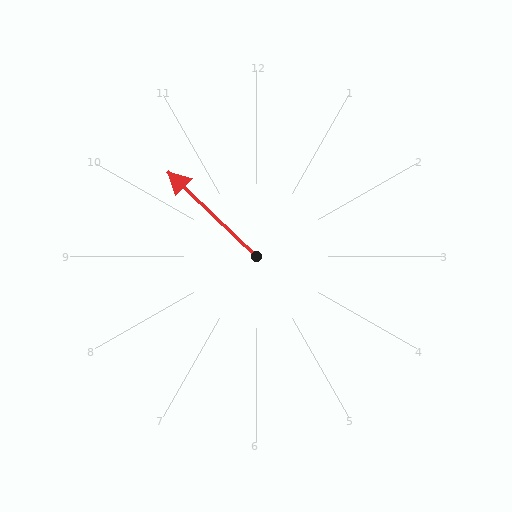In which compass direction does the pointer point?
Northwest.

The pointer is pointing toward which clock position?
Roughly 10 o'clock.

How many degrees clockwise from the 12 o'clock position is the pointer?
Approximately 314 degrees.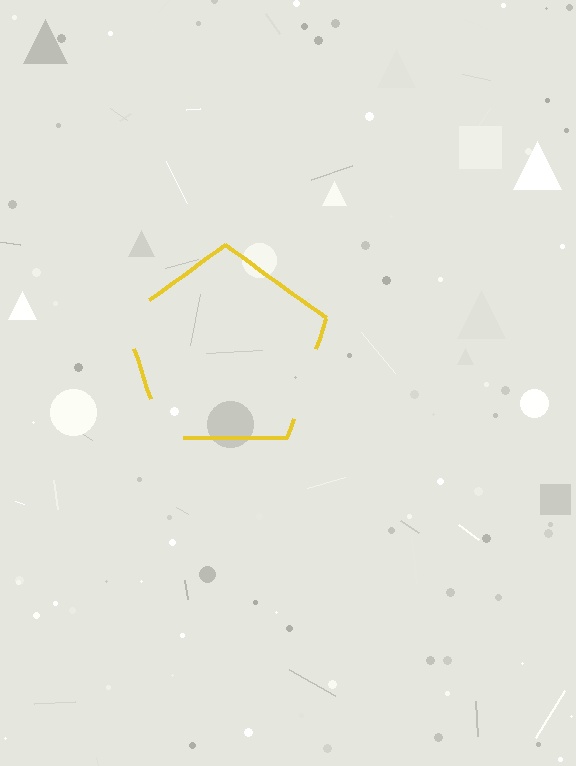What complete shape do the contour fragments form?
The contour fragments form a pentagon.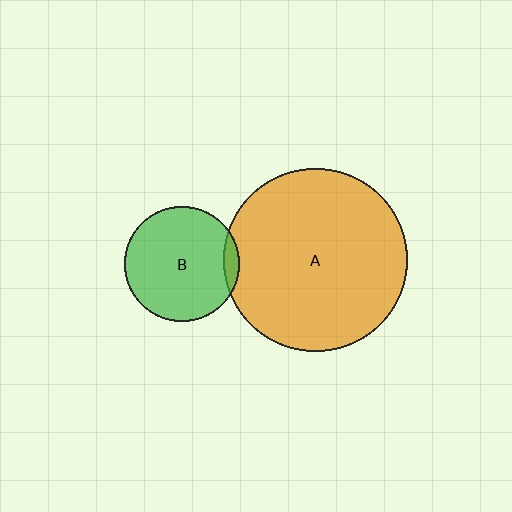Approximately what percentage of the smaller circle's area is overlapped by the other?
Approximately 5%.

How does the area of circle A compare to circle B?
Approximately 2.5 times.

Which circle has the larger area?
Circle A (orange).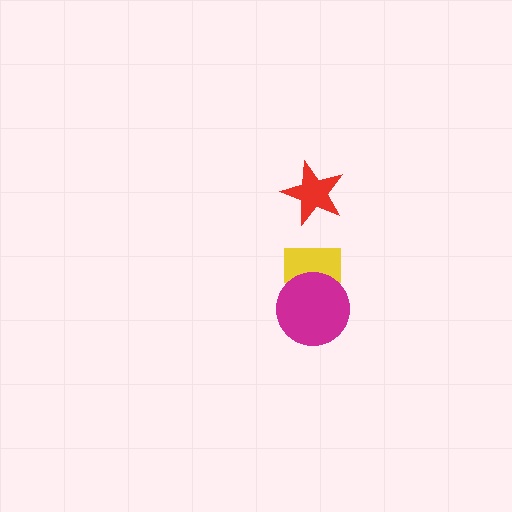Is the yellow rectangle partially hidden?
Yes, it is partially covered by another shape.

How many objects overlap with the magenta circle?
1 object overlaps with the magenta circle.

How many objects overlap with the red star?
0 objects overlap with the red star.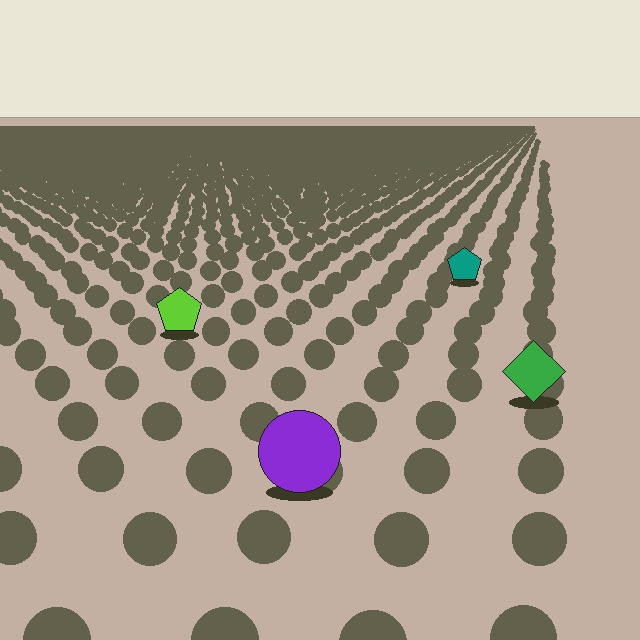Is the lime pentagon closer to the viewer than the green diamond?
No. The green diamond is closer — you can tell from the texture gradient: the ground texture is coarser near it.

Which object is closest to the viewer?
The purple circle is closest. The texture marks near it are larger and more spread out.